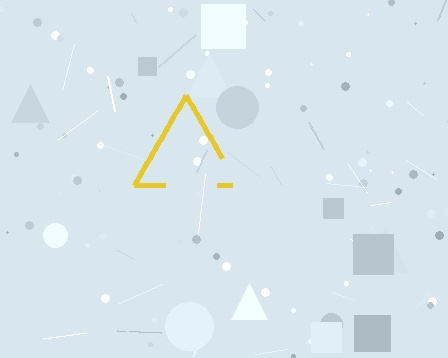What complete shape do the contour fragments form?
The contour fragments form a triangle.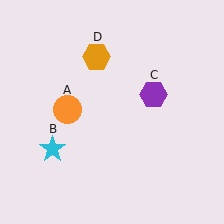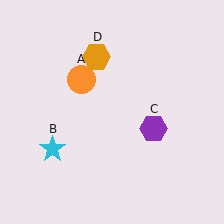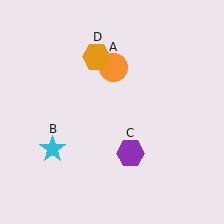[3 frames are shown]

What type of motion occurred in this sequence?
The orange circle (object A), purple hexagon (object C) rotated clockwise around the center of the scene.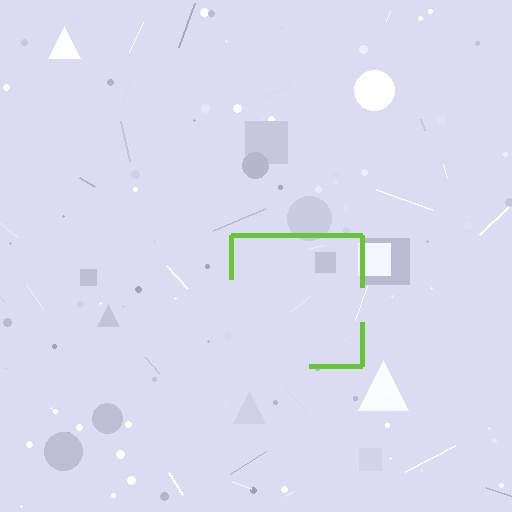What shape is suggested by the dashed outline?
The dashed outline suggests a square.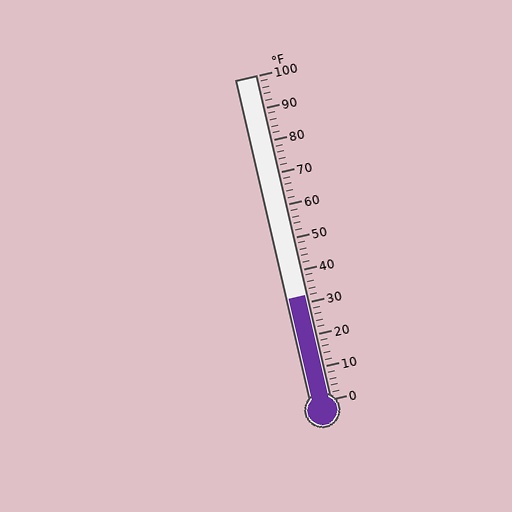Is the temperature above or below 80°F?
The temperature is below 80°F.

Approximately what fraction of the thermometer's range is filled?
The thermometer is filled to approximately 30% of its range.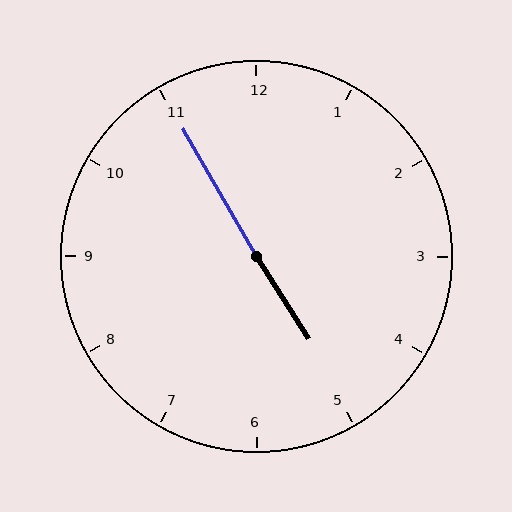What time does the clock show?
4:55.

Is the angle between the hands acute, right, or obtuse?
It is obtuse.